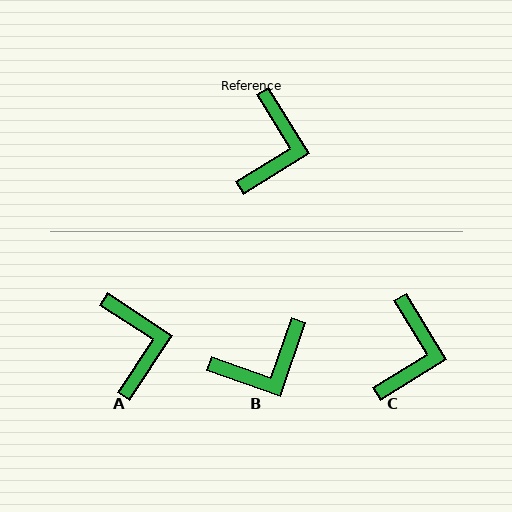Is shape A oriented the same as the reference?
No, it is off by about 25 degrees.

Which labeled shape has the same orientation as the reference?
C.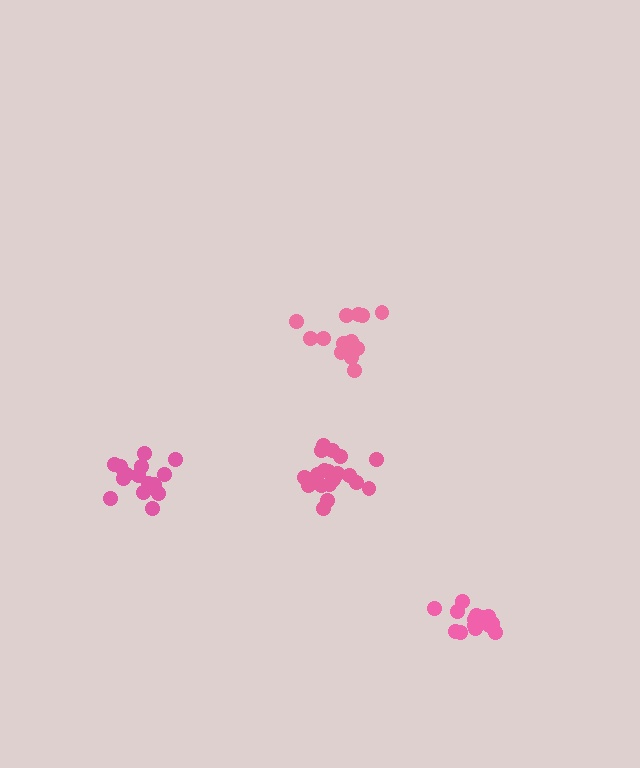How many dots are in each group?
Group 1: 14 dots, Group 2: 17 dots, Group 3: 14 dots, Group 4: 19 dots (64 total).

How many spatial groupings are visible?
There are 4 spatial groupings.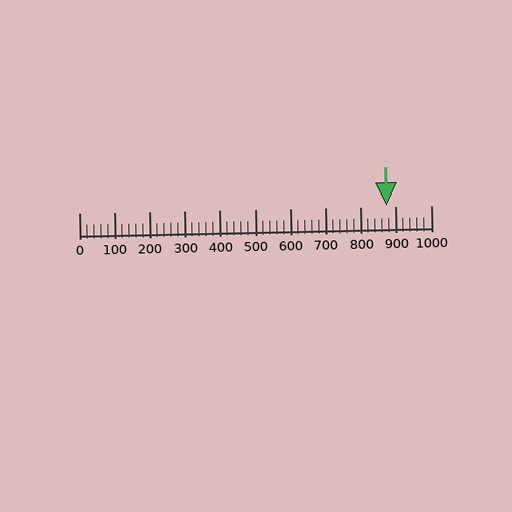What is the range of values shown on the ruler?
The ruler shows values from 0 to 1000.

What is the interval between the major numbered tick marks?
The major tick marks are spaced 100 units apart.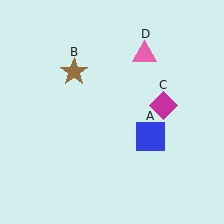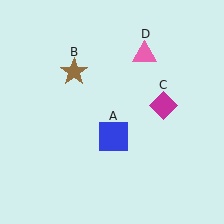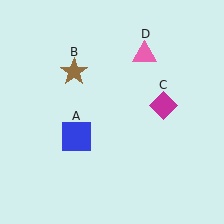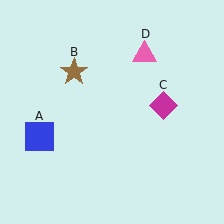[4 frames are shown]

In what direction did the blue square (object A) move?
The blue square (object A) moved left.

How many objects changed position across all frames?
1 object changed position: blue square (object A).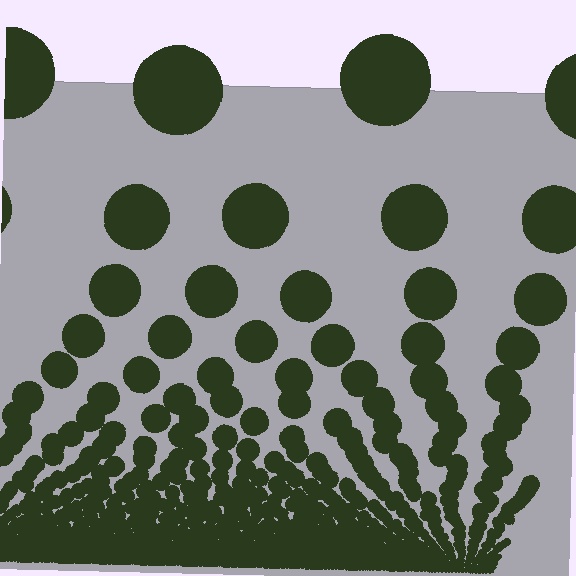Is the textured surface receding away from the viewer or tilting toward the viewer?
The surface appears to tilt toward the viewer. Texture elements get larger and sparser toward the top.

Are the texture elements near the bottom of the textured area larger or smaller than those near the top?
Smaller. The gradient is inverted — elements near the bottom are smaller and denser.